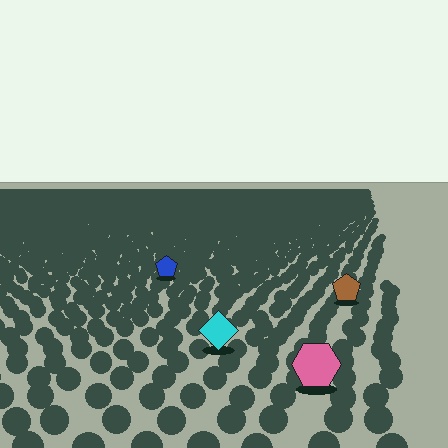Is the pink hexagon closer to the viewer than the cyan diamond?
Yes. The pink hexagon is closer — you can tell from the texture gradient: the ground texture is coarser near it.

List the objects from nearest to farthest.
From nearest to farthest: the pink hexagon, the cyan diamond, the brown pentagon, the blue pentagon.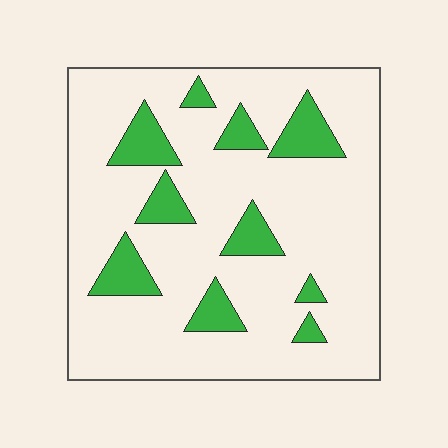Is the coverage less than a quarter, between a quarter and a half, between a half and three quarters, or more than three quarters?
Less than a quarter.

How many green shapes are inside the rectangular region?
10.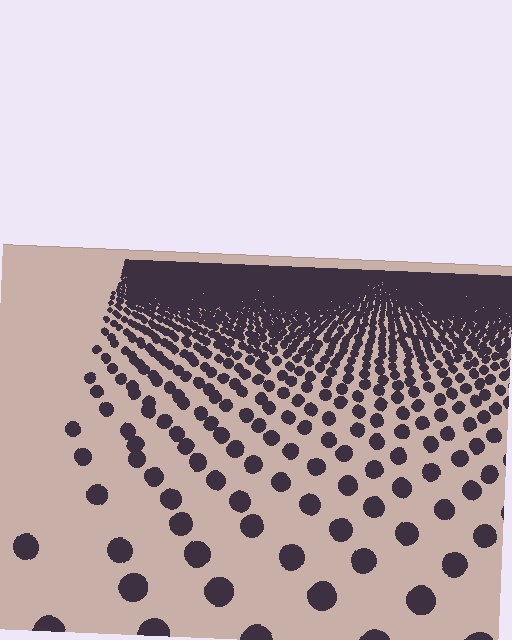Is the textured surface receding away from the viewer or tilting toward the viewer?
The surface is receding away from the viewer. Texture elements get smaller and denser toward the top.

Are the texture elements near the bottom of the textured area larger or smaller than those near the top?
Larger. Near the bottom, elements are closer to the viewer and appear at a bigger on-screen size.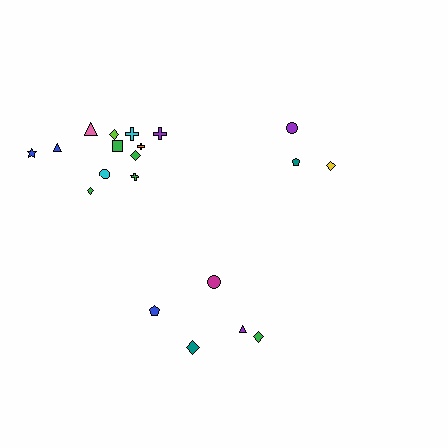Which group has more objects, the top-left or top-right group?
The top-left group.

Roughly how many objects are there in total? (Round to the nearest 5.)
Roughly 20 objects in total.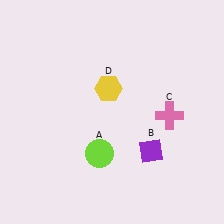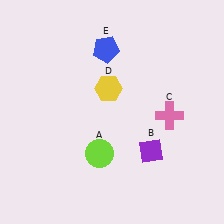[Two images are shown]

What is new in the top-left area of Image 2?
A blue pentagon (E) was added in the top-left area of Image 2.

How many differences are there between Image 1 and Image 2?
There is 1 difference between the two images.